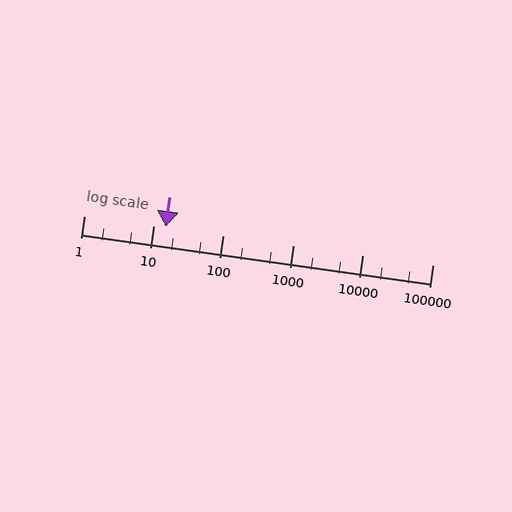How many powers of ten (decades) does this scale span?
The scale spans 5 decades, from 1 to 100000.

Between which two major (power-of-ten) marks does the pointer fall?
The pointer is between 10 and 100.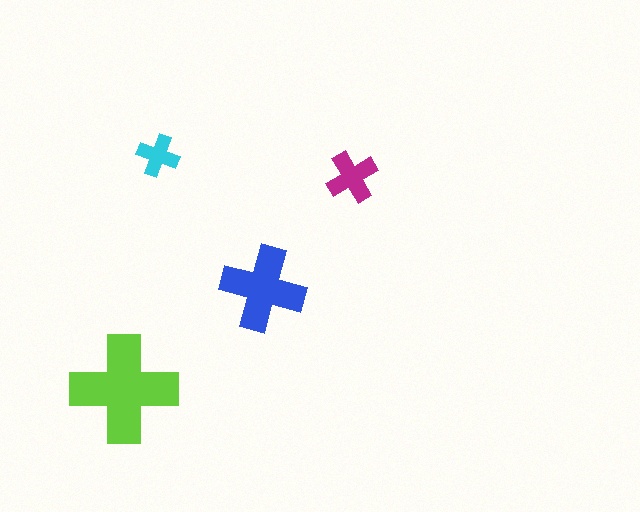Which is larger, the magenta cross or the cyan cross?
The magenta one.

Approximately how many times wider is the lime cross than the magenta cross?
About 2 times wider.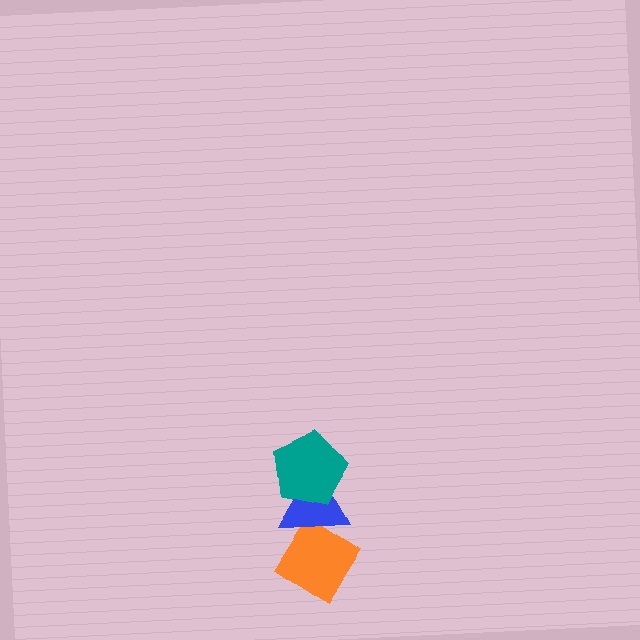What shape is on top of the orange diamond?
The blue triangle is on top of the orange diamond.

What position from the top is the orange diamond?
The orange diamond is 3rd from the top.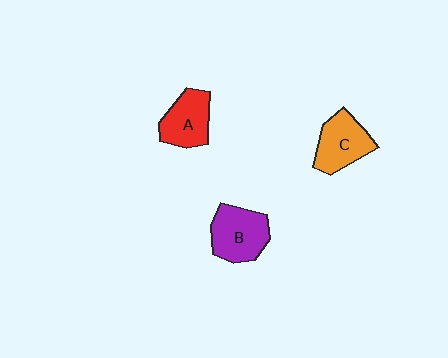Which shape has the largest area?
Shape B (purple).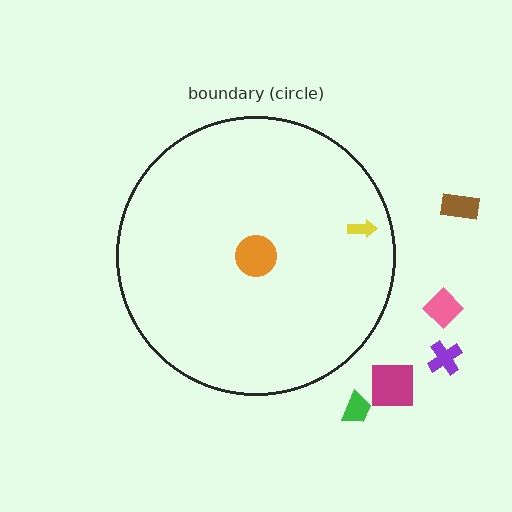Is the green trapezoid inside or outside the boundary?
Outside.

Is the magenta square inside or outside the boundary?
Outside.